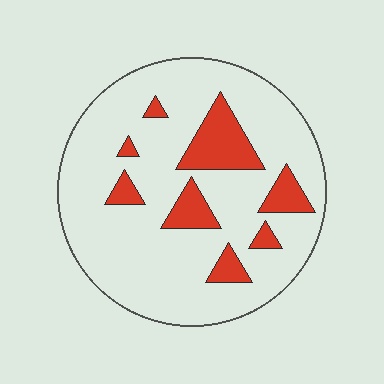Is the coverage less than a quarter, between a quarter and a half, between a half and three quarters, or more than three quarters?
Less than a quarter.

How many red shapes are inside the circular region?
8.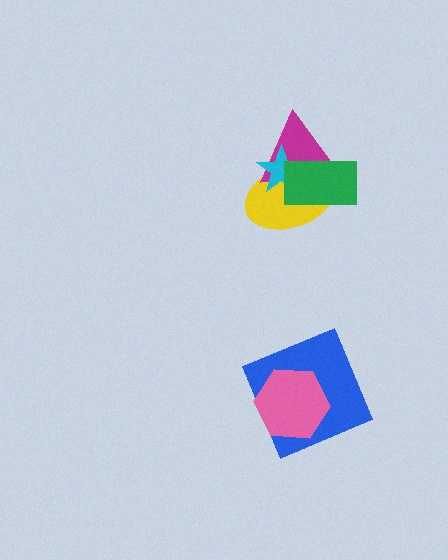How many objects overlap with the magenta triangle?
3 objects overlap with the magenta triangle.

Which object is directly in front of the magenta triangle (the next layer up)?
The cyan star is directly in front of the magenta triangle.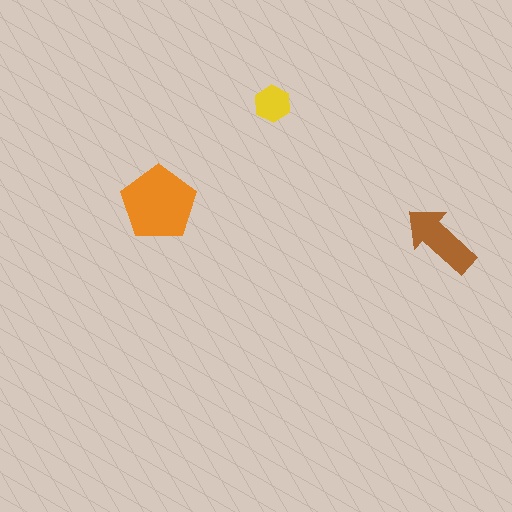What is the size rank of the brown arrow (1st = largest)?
2nd.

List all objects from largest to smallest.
The orange pentagon, the brown arrow, the yellow hexagon.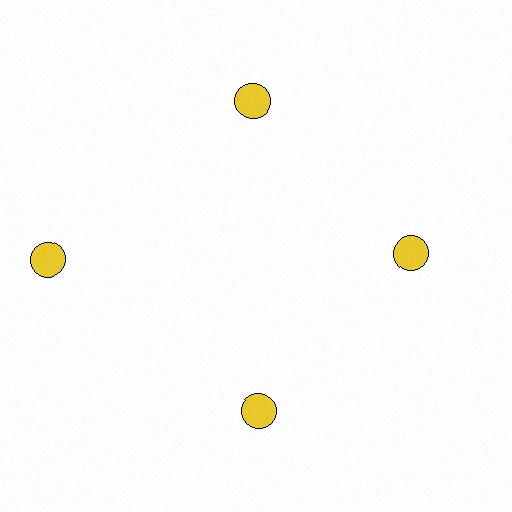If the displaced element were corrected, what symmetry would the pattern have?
It would have 4-fold rotational symmetry — the pattern would map onto itself every 90 degrees.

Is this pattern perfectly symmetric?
No. The 4 yellow circles are arranged in a ring, but one element near the 9 o'clock position is pushed outward from the center, breaking the 4-fold rotational symmetry.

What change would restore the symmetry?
The symmetry would be restored by moving it inward, back onto the ring so that all 4 circles sit at equal angles and equal distance from the center.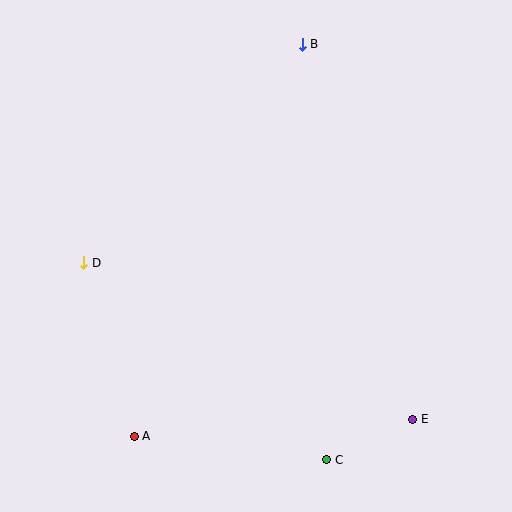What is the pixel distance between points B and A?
The distance between B and A is 427 pixels.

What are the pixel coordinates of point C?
Point C is at (327, 460).